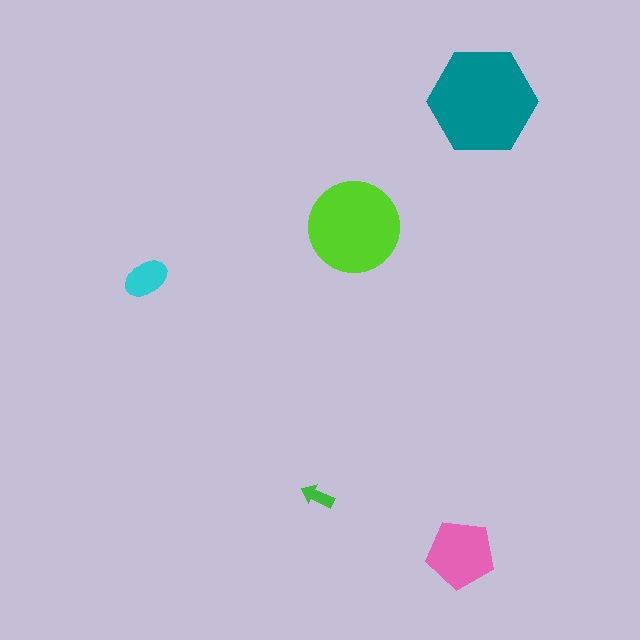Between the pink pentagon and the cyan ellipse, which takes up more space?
The pink pentagon.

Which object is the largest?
The teal hexagon.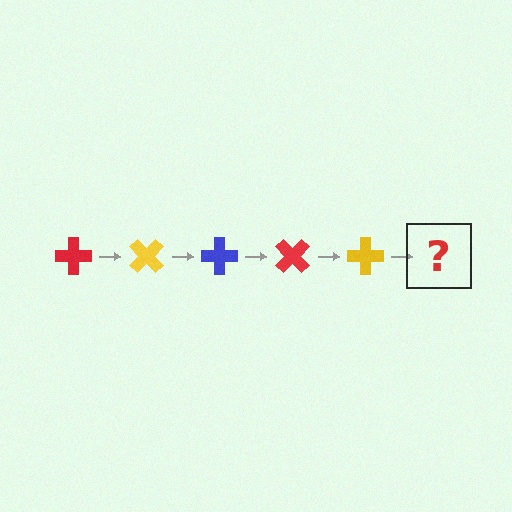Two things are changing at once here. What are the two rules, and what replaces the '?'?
The two rules are that it rotates 45 degrees each step and the color cycles through red, yellow, and blue. The '?' should be a blue cross, rotated 225 degrees from the start.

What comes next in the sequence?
The next element should be a blue cross, rotated 225 degrees from the start.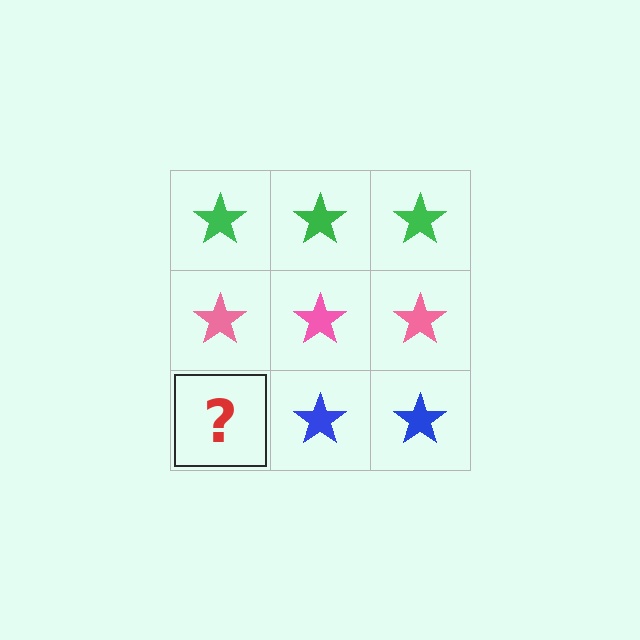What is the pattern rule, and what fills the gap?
The rule is that each row has a consistent color. The gap should be filled with a blue star.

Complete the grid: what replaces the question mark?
The question mark should be replaced with a blue star.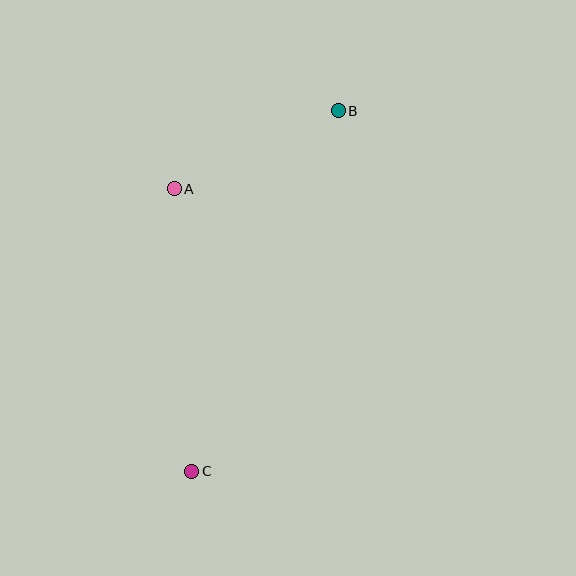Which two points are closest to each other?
Points A and B are closest to each other.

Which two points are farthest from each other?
Points B and C are farthest from each other.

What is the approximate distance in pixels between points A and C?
The distance between A and C is approximately 283 pixels.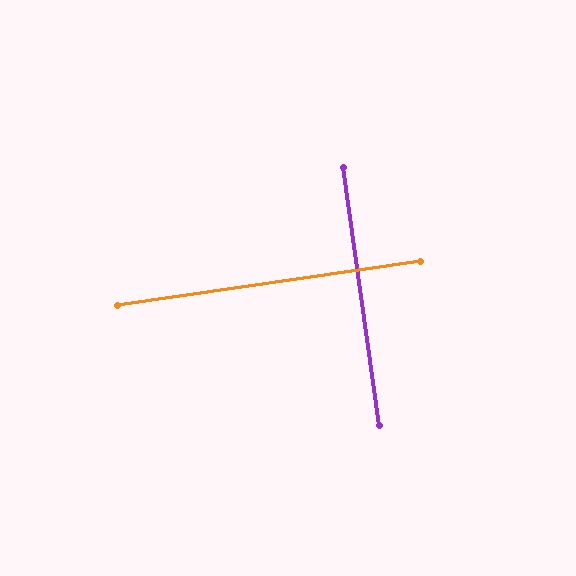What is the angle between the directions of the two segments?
Approximately 90 degrees.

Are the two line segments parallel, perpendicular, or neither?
Perpendicular — they meet at approximately 90°.